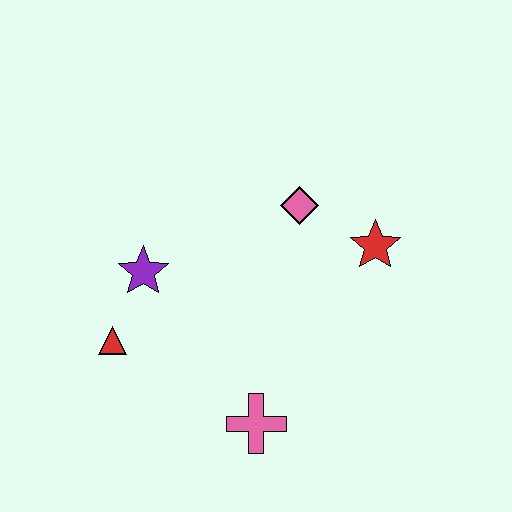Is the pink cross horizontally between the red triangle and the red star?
Yes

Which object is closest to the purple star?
The red triangle is closest to the purple star.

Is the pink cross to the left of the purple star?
No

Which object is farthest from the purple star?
The red star is farthest from the purple star.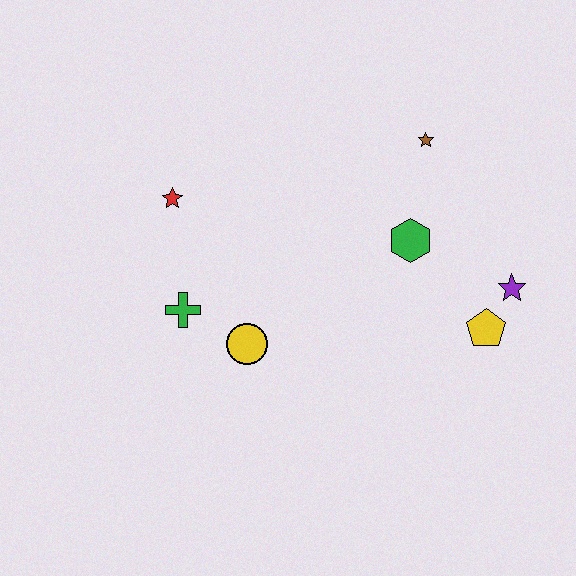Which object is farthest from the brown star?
The green cross is farthest from the brown star.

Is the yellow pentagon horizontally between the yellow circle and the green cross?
No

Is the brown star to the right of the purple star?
No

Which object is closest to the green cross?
The yellow circle is closest to the green cross.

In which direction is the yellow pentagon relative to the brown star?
The yellow pentagon is below the brown star.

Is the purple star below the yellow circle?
No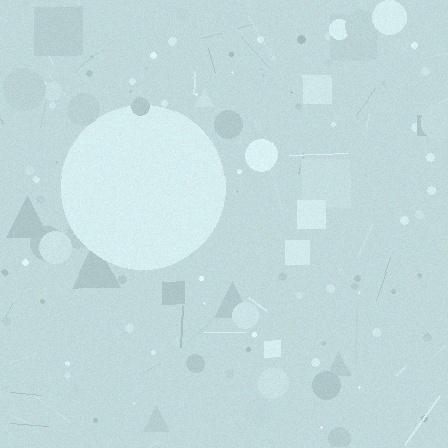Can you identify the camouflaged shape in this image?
The camouflaged shape is a circle.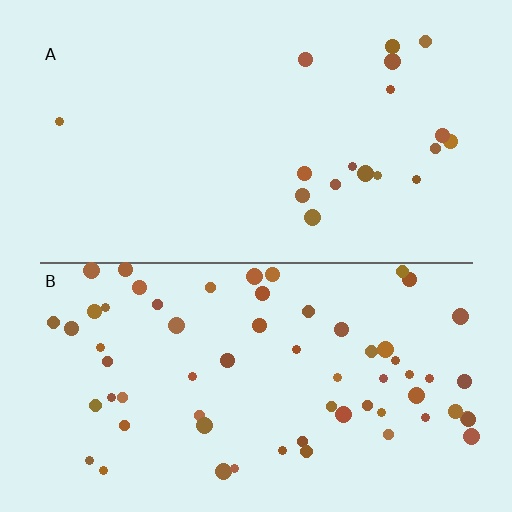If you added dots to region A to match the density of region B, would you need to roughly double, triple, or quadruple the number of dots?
Approximately triple.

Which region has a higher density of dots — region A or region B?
B (the bottom).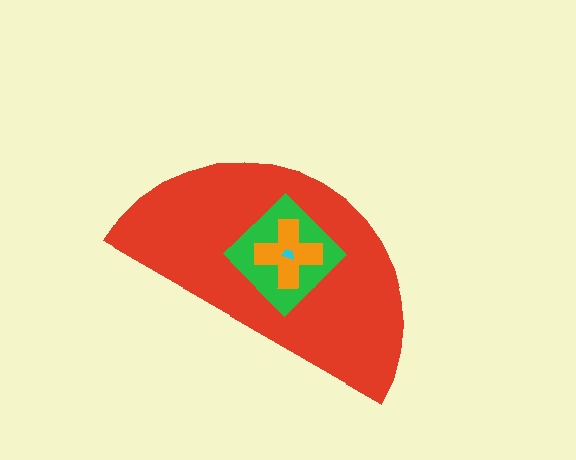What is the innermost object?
The cyan trapezoid.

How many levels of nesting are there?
4.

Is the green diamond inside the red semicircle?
Yes.